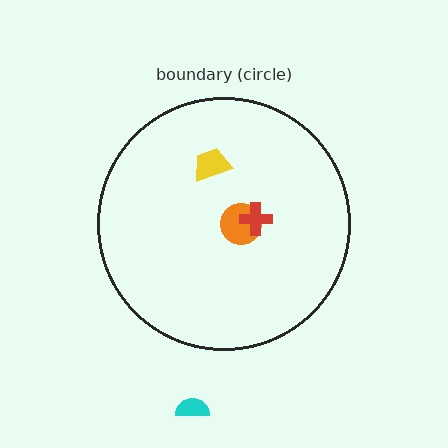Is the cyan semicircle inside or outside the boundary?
Outside.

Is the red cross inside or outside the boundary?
Inside.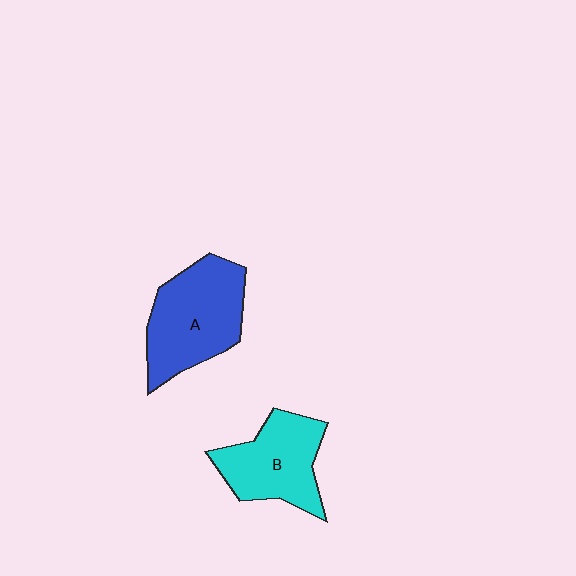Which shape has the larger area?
Shape A (blue).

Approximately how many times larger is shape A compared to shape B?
Approximately 1.2 times.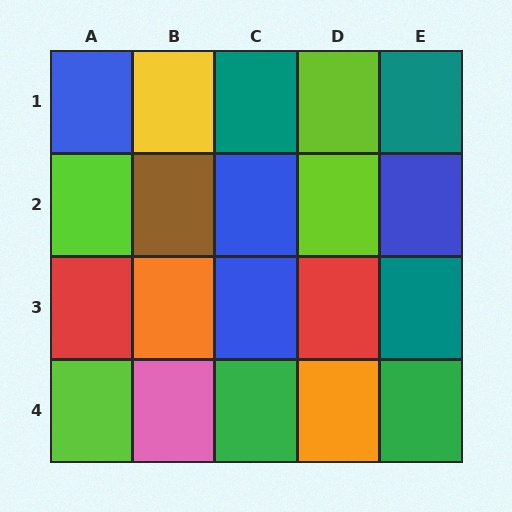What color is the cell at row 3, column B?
Orange.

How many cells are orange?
2 cells are orange.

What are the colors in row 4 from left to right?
Lime, pink, green, orange, green.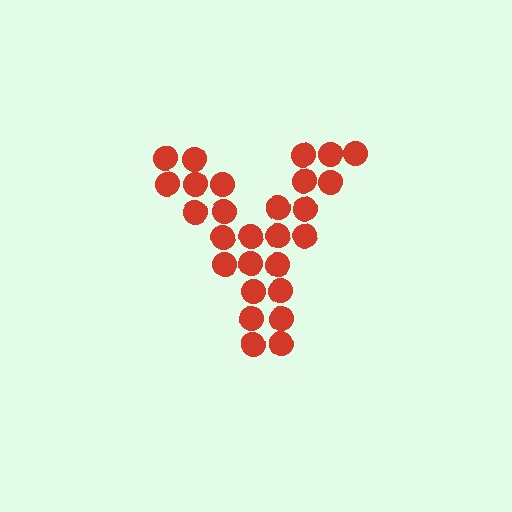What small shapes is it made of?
It is made of small circles.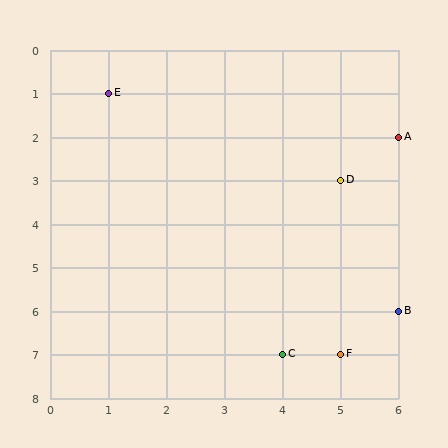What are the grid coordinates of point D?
Point D is at grid coordinates (5, 3).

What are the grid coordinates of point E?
Point E is at grid coordinates (1, 1).